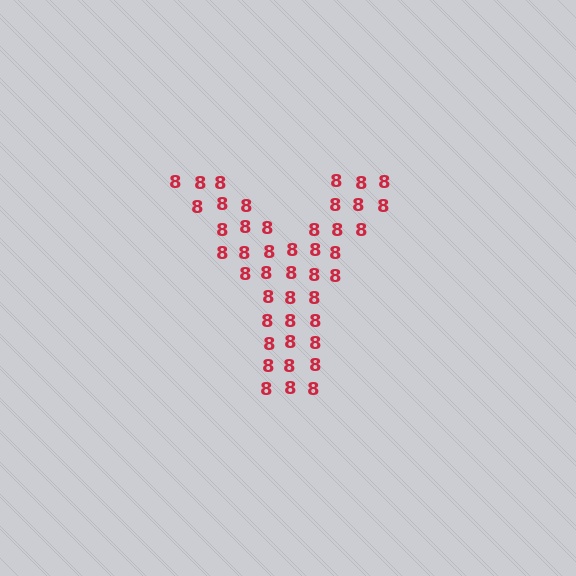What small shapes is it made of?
It is made of small digit 8's.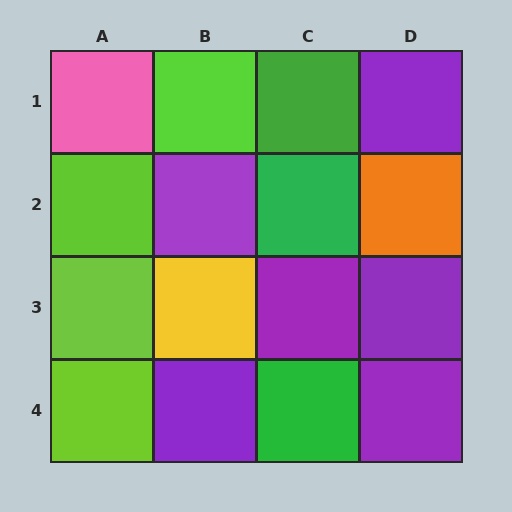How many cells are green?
3 cells are green.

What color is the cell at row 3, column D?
Purple.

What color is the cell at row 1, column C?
Green.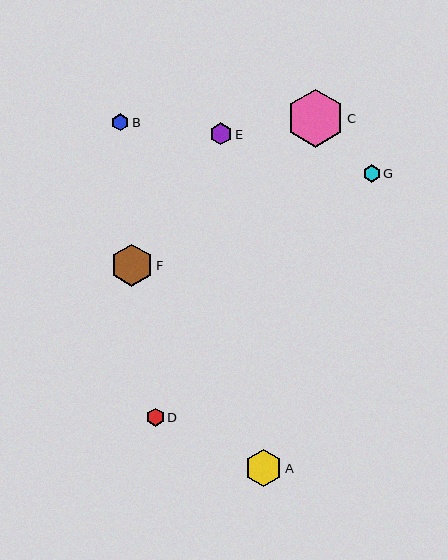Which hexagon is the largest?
Hexagon C is the largest with a size of approximately 58 pixels.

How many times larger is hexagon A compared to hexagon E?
Hexagon A is approximately 1.7 times the size of hexagon E.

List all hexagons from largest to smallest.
From largest to smallest: C, F, A, E, D, G, B.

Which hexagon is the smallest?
Hexagon B is the smallest with a size of approximately 17 pixels.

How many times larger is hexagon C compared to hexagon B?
Hexagon C is approximately 3.4 times the size of hexagon B.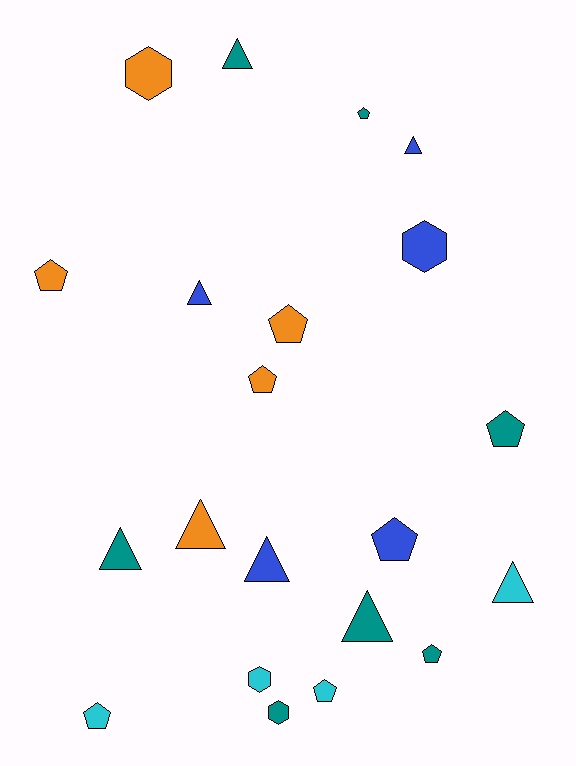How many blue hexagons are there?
There is 1 blue hexagon.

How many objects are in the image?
There are 21 objects.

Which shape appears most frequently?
Pentagon, with 9 objects.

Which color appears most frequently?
Teal, with 7 objects.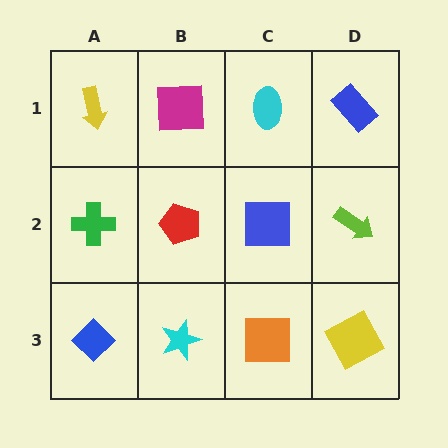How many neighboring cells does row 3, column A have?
2.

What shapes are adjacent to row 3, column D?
A lime arrow (row 2, column D), an orange square (row 3, column C).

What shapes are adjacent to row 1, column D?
A lime arrow (row 2, column D), a cyan ellipse (row 1, column C).